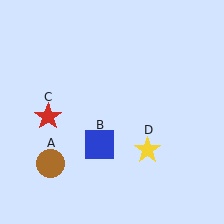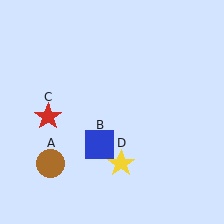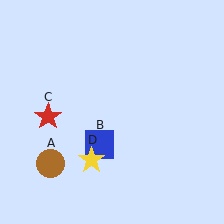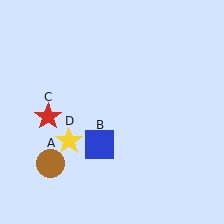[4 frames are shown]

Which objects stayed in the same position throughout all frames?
Brown circle (object A) and blue square (object B) and red star (object C) remained stationary.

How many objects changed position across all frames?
1 object changed position: yellow star (object D).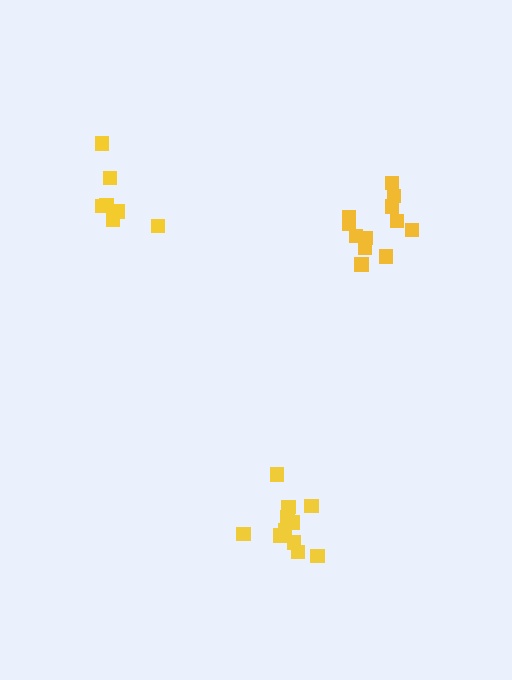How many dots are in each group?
Group 1: 7 dots, Group 2: 11 dots, Group 3: 12 dots (30 total).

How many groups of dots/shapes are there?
There are 3 groups.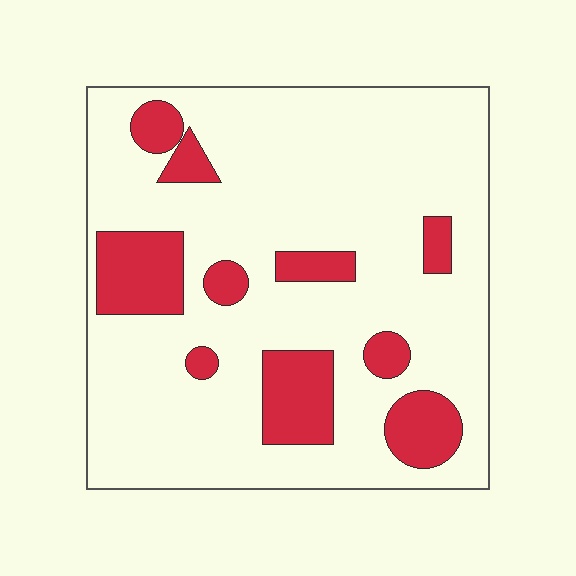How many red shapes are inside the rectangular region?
10.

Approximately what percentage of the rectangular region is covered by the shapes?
Approximately 20%.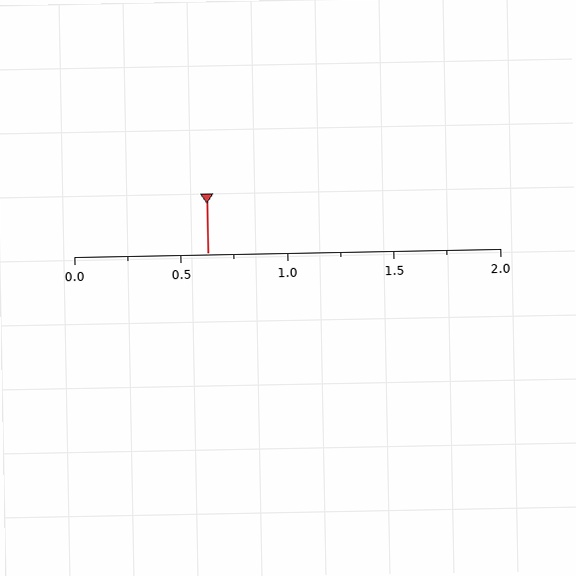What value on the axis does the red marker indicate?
The marker indicates approximately 0.62.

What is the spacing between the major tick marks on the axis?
The major ticks are spaced 0.5 apart.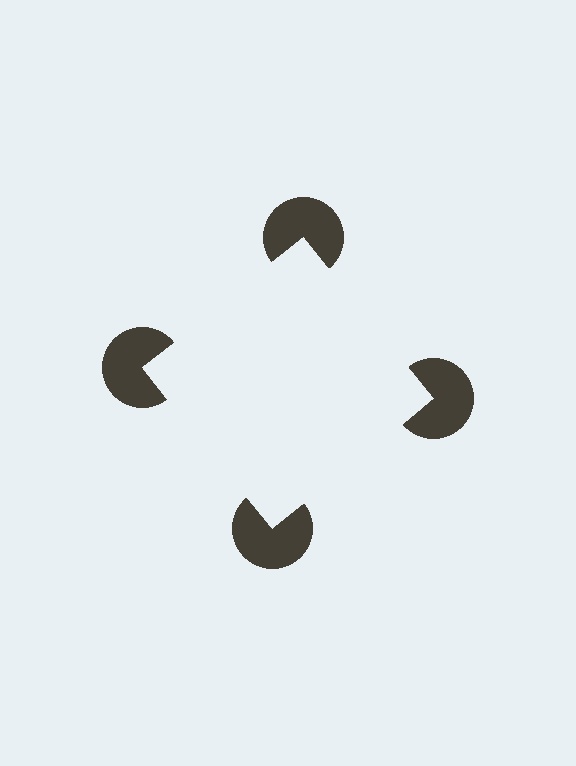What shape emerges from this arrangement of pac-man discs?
An illusory square — its edges are inferred from the aligned wedge cuts in the pac-man discs, not physically drawn.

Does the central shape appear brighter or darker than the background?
It typically appears slightly brighter than the background, even though no actual brightness change is drawn.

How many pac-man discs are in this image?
There are 4 — one at each vertex of the illusory square.